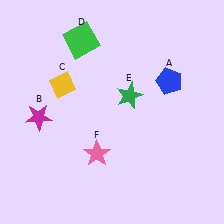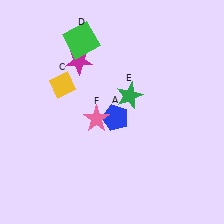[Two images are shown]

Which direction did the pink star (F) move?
The pink star (F) moved up.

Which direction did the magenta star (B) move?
The magenta star (B) moved up.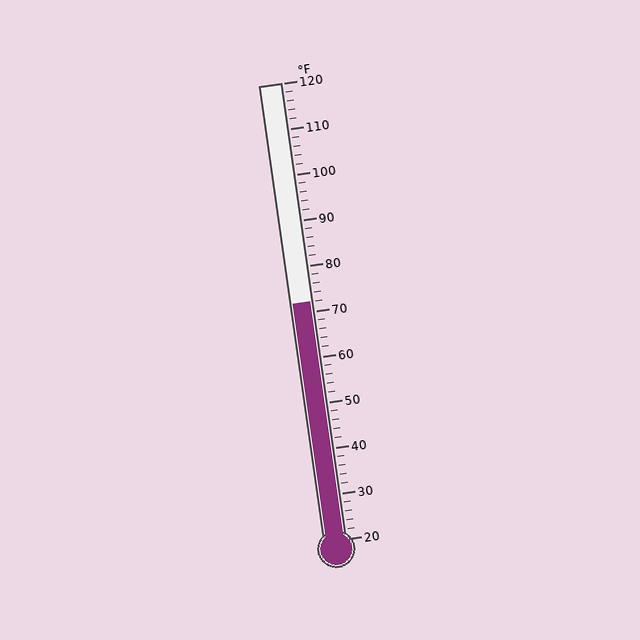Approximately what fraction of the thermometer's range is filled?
The thermometer is filled to approximately 50% of its range.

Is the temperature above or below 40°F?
The temperature is above 40°F.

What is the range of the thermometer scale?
The thermometer scale ranges from 20°F to 120°F.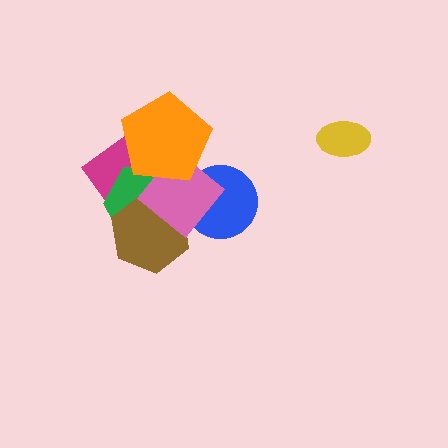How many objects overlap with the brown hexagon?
3 objects overlap with the brown hexagon.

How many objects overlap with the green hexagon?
4 objects overlap with the green hexagon.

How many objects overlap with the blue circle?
1 object overlaps with the blue circle.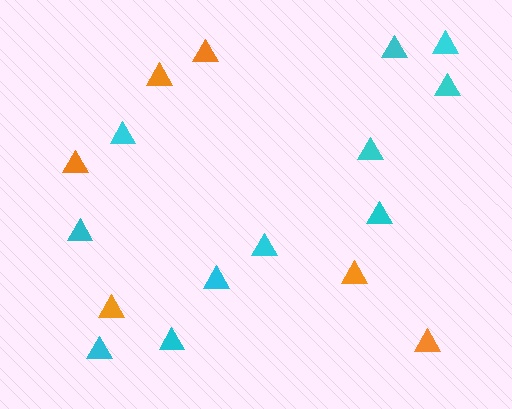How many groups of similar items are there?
There are 2 groups: one group of orange triangles (6) and one group of cyan triangles (11).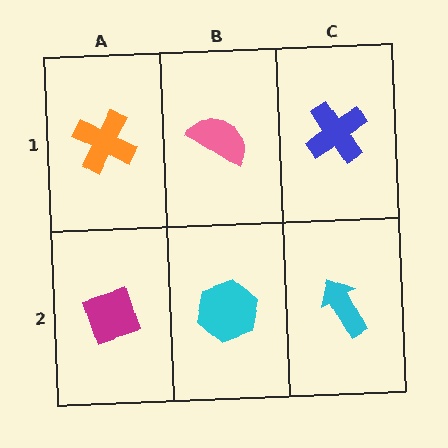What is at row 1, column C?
A blue cross.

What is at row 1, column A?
An orange cross.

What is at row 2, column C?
A cyan arrow.